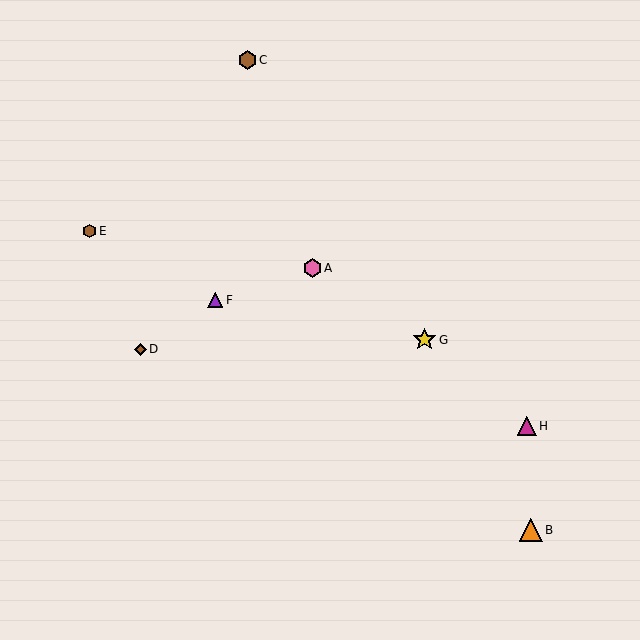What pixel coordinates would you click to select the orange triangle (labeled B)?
Click at (531, 530) to select the orange triangle B.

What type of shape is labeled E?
Shape E is a brown hexagon.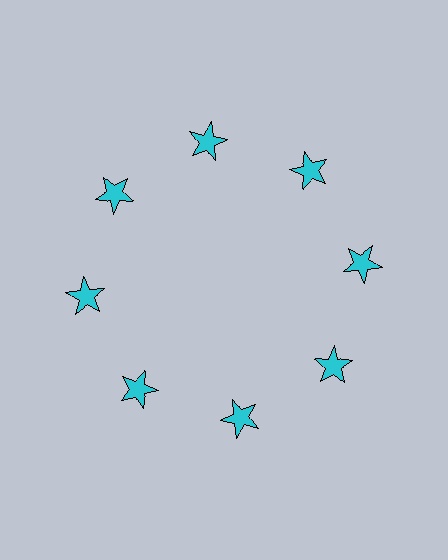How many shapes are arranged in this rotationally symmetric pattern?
There are 8 shapes, arranged in 8 groups of 1.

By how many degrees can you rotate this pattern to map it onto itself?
The pattern maps onto itself every 45 degrees of rotation.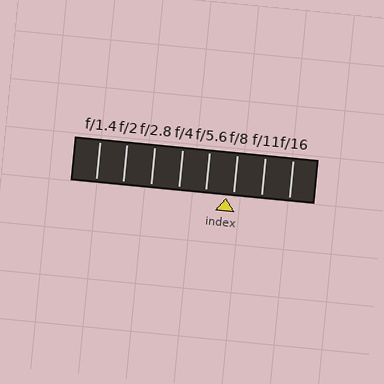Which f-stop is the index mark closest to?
The index mark is closest to f/8.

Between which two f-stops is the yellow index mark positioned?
The index mark is between f/5.6 and f/8.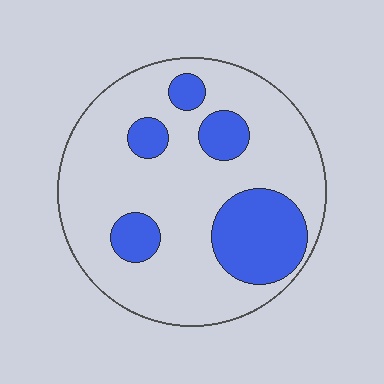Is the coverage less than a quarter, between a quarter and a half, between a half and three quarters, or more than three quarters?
Less than a quarter.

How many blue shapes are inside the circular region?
5.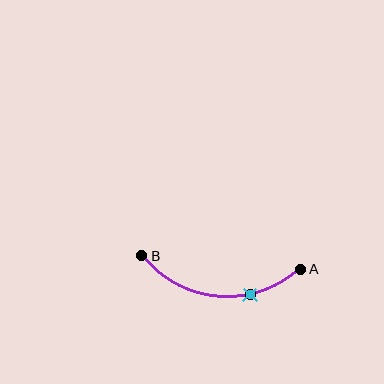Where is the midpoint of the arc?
The arc midpoint is the point on the curve farthest from the straight line joining A and B. It sits below that line.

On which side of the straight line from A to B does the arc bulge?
The arc bulges below the straight line connecting A and B.